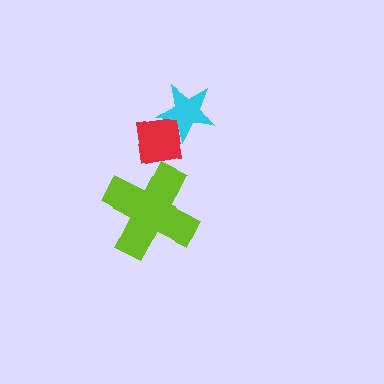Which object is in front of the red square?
The cyan star is in front of the red square.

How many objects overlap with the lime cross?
0 objects overlap with the lime cross.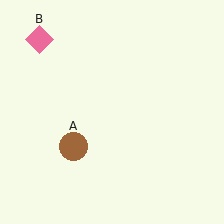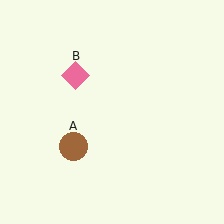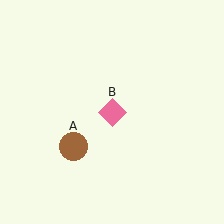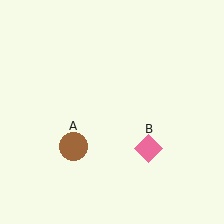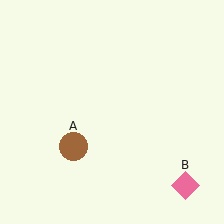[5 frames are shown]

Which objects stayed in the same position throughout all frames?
Brown circle (object A) remained stationary.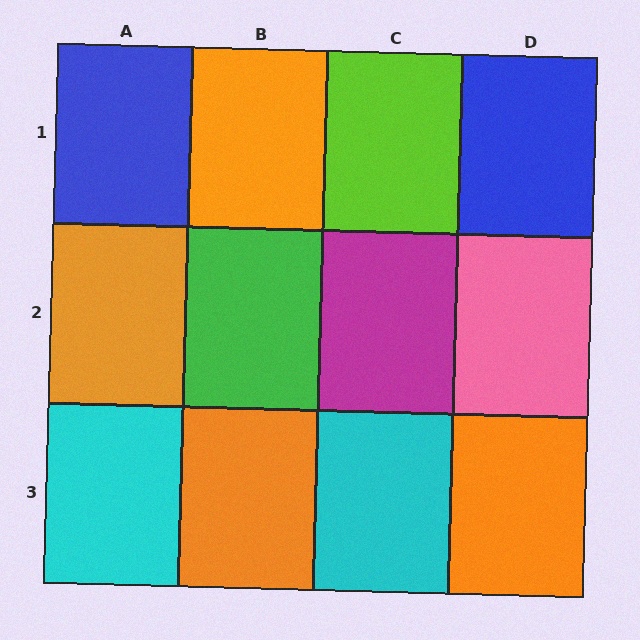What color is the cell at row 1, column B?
Orange.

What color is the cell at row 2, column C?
Magenta.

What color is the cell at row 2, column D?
Pink.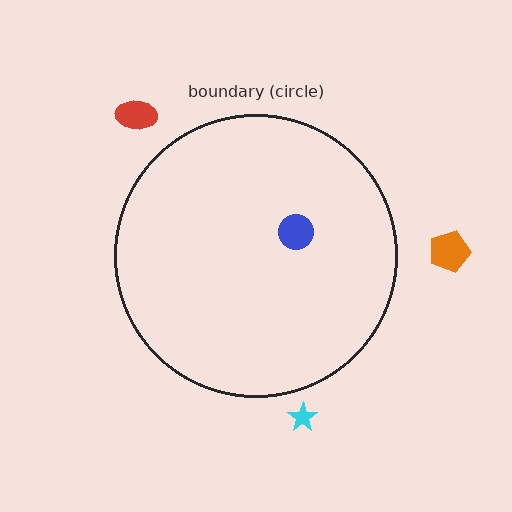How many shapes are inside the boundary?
1 inside, 3 outside.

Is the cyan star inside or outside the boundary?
Outside.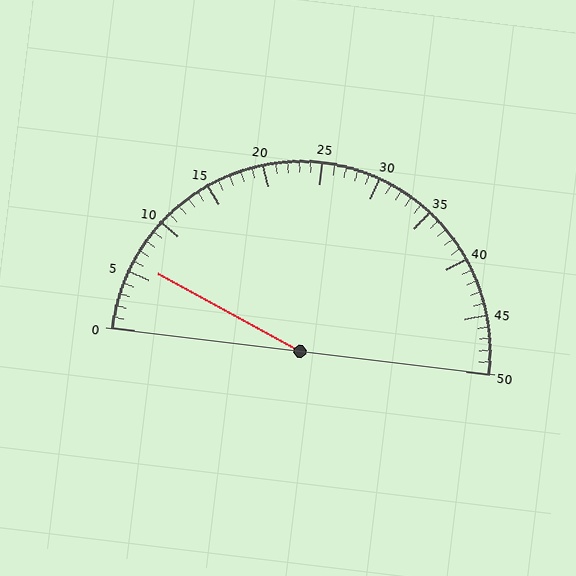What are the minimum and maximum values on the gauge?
The gauge ranges from 0 to 50.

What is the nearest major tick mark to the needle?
The nearest major tick mark is 5.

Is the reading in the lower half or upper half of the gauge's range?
The reading is in the lower half of the range (0 to 50).